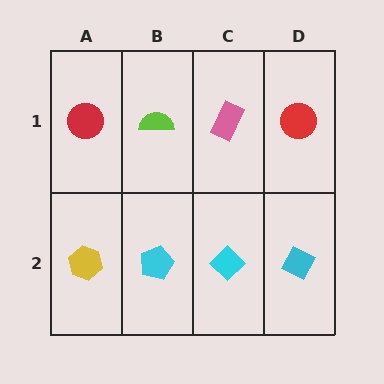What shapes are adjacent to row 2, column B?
A lime semicircle (row 1, column B), a yellow hexagon (row 2, column A), a cyan diamond (row 2, column C).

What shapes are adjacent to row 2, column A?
A red circle (row 1, column A), a cyan pentagon (row 2, column B).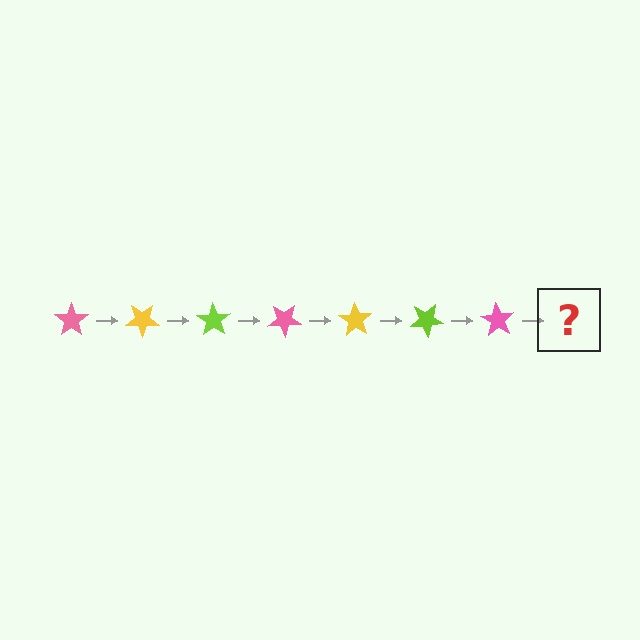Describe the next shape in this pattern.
It should be a yellow star, rotated 245 degrees from the start.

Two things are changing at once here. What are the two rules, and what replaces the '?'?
The two rules are that it rotates 35 degrees each step and the color cycles through pink, yellow, and lime. The '?' should be a yellow star, rotated 245 degrees from the start.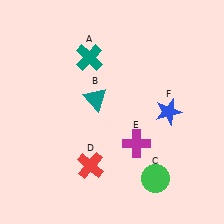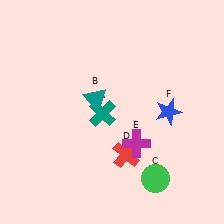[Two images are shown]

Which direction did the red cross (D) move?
The red cross (D) moved right.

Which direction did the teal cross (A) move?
The teal cross (A) moved down.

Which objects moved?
The objects that moved are: the teal cross (A), the red cross (D).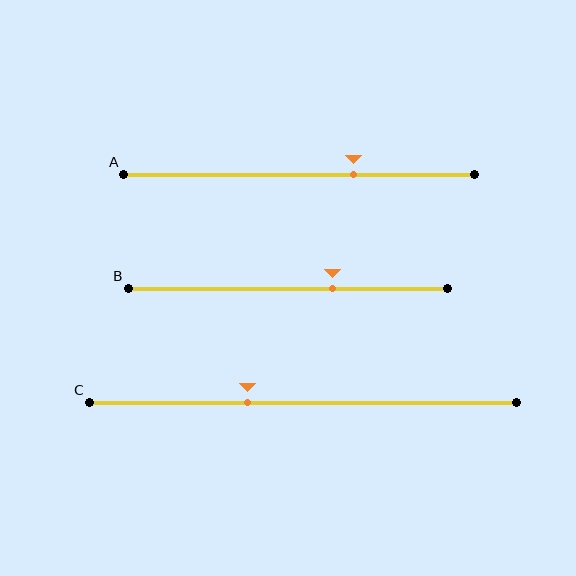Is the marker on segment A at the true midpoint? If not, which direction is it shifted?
No, the marker on segment A is shifted to the right by about 16% of the segment length.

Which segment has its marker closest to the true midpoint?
Segment C has its marker closest to the true midpoint.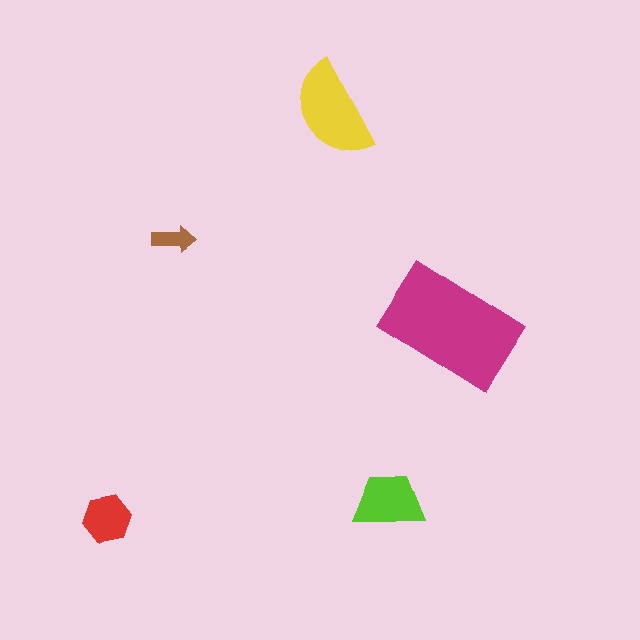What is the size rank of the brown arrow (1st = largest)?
5th.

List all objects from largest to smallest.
The magenta rectangle, the yellow semicircle, the lime trapezoid, the red hexagon, the brown arrow.